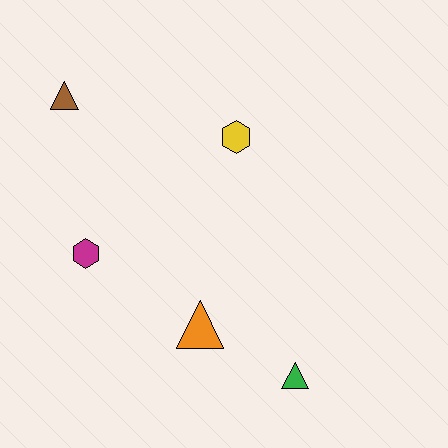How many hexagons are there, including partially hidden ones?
There are 2 hexagons.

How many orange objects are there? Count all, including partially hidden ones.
There is 1 orange object.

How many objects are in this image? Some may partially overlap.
There are 5 objects.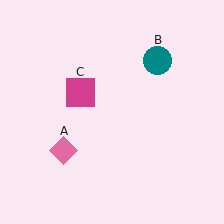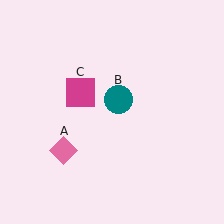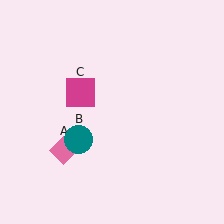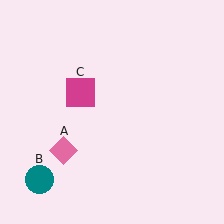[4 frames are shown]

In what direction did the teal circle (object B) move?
The teal circle (object B) moved down and to the left.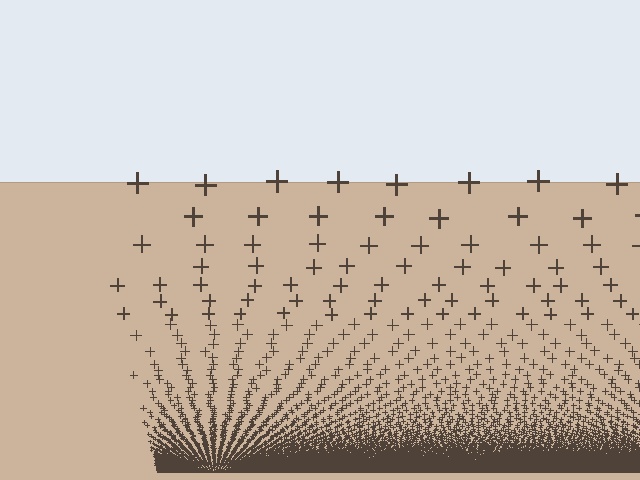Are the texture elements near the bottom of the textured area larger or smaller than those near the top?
Smaller. The gradient is inverted — elements near the bottom are smaller and denser.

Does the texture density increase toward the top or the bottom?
Density increases toward the bottom.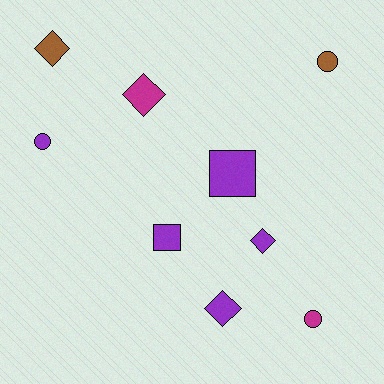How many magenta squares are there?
There are no magenta squares.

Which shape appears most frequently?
Diamond, with 4 objects.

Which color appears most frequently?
Purple, with 5 objects.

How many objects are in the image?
There are 9 objects.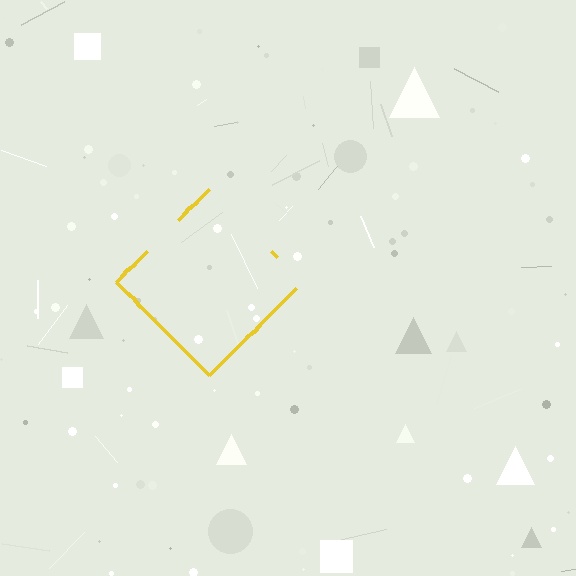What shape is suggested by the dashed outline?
The dashed outline suggests a diamond.